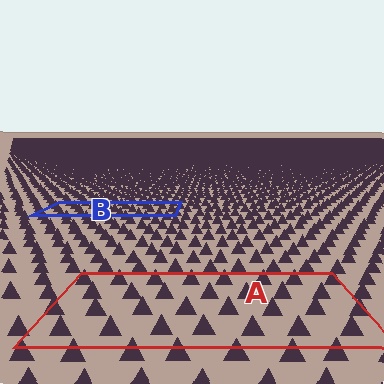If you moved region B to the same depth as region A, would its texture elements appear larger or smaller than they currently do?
They would appear larger. At a closer depth, the same texture elements are projected at a bigger on-screen size.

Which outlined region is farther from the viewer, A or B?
Region B is farther from the viewer — the texture elements inside it appear smaller and more densely packed.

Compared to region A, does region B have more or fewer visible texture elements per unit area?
Region B has more texture elements per unit area — they are packed more densely because it is farther away.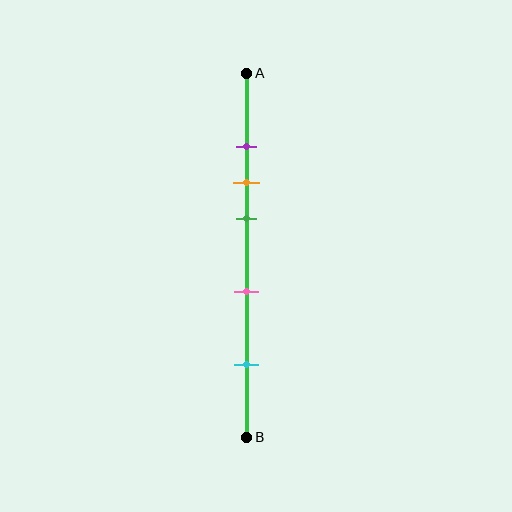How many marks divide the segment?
There are 5 marks dividing the segment.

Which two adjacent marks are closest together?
The purple and orange marks are the closest adjacent pair.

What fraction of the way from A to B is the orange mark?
The orange mark is approximately 30% (0.3) of the way from A to B.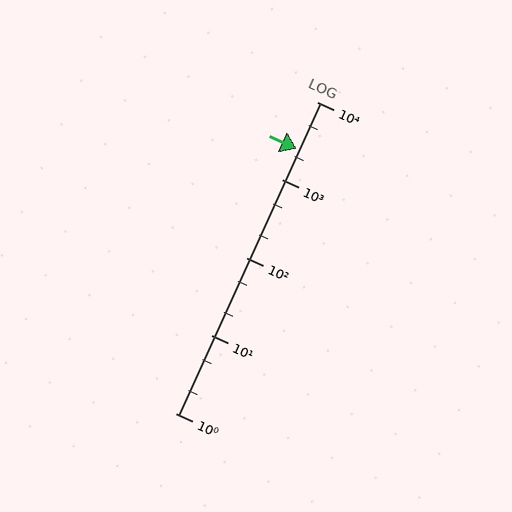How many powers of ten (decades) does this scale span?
The scale spans 4 decades, from 1 to 10000.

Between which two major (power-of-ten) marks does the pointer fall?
The pointer is between 1000 and 10000.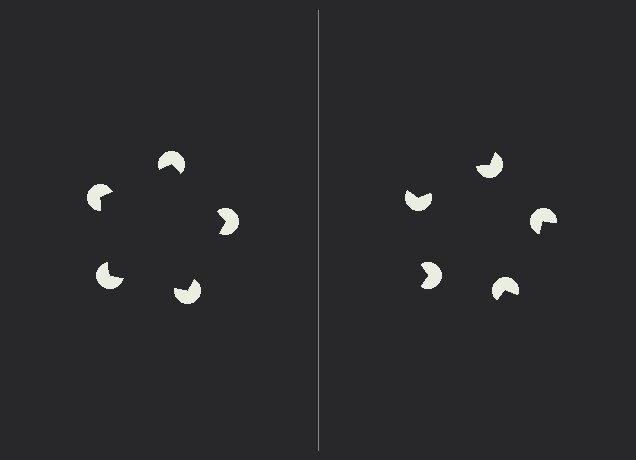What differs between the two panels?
The pac-man discs are positioned identically on both sides; only the wedge orientations differ. On the left they align to a pentagon; on the right they are misaligned.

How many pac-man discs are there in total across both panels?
10 — 5 on each side.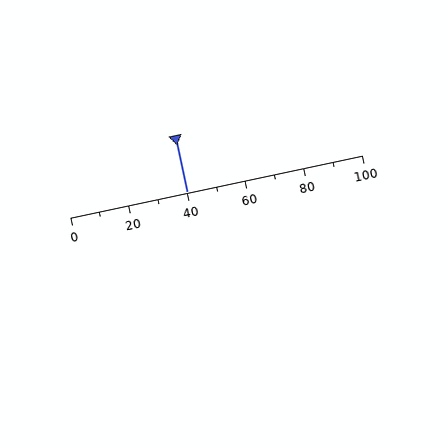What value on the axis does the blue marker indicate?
The marker indicates approximately 40.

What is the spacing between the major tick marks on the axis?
The major ticks are spaced 20 apart.